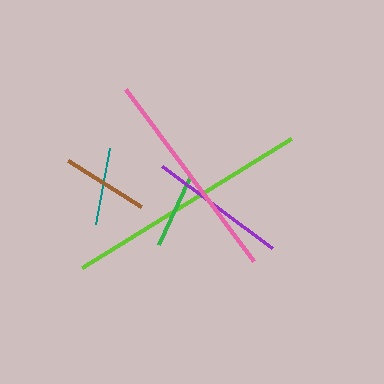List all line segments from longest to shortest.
From longest to shortest: lime, pink, purple, brown, teal, green.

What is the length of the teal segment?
The teal segment is approximately 77 pixels long.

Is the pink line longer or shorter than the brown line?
The pink line is longer than the brown line.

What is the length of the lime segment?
The lime segment is approximately 245 pixels long.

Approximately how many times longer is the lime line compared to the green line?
The lime line is approximately 3.3 times the length of the green line.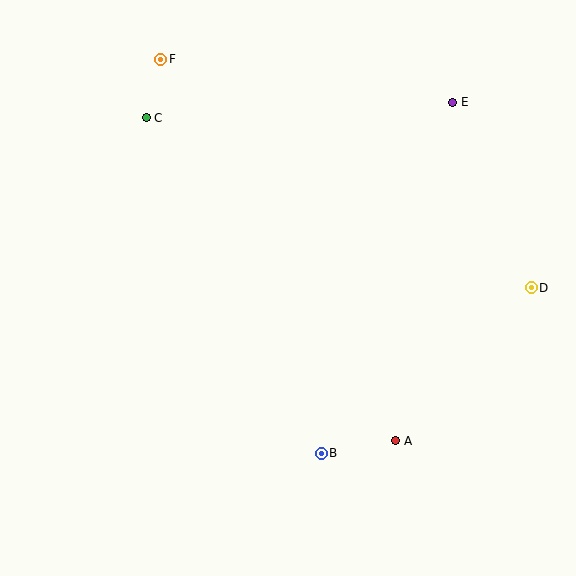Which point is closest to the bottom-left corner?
Point B is closest to the bottom-left corner.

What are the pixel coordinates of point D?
Point D is at (531, 288).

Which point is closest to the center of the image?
Point B at (321, 453) is closest to the center.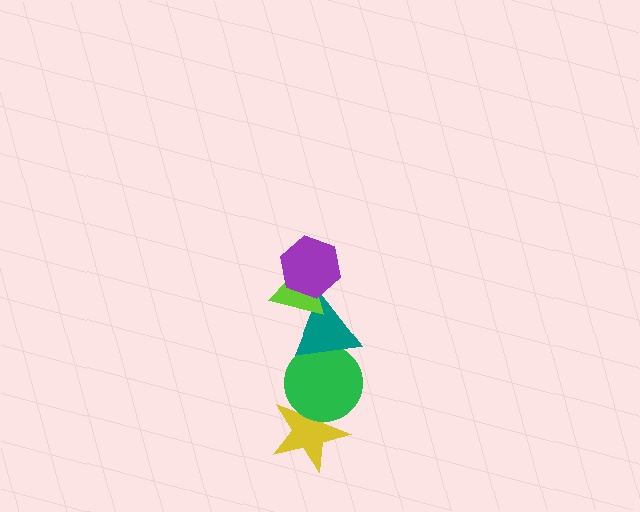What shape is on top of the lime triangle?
The purple hexagon is on top of the lime triangle.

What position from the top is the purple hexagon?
The purple hexagon is 1st from the top.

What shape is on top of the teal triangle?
The lime triangle is on top of the teal triangle.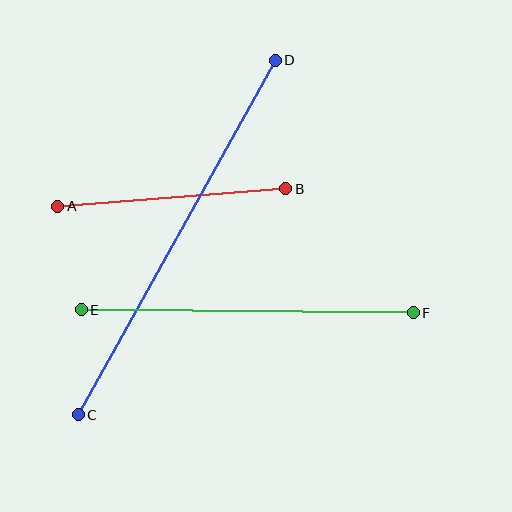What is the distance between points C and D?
The distance is approximately 406 pixels.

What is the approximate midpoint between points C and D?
The midpoint is at approximately (177, 238) pixels.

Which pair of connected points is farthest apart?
Points C and D are farthest apart.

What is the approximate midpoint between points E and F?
The midpoint is at approximately (247, 311) pixels.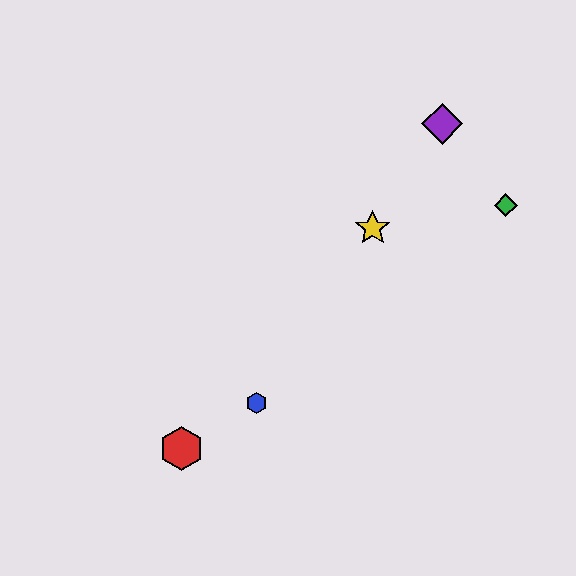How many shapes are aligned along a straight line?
3 shapes (the blue hexagon, the yellow star, the purple diamond) are aligned along a straight line.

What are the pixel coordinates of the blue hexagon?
The blue hexagon is at (256, 403).